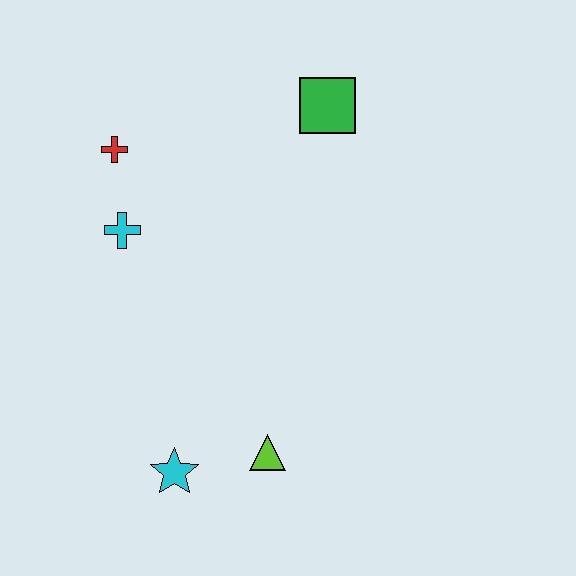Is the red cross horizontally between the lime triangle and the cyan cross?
No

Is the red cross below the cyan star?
No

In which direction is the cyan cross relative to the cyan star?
The cyan cross is above the cyan star.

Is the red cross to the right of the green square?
No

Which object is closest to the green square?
The red cross is closest to the green square.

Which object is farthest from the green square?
The cyan star is farthest from the green square.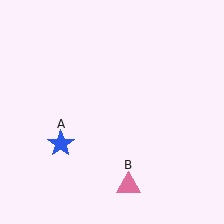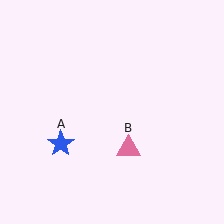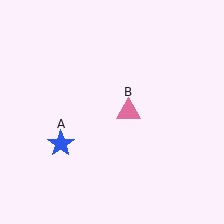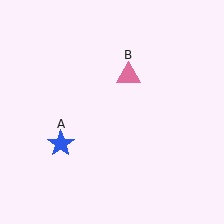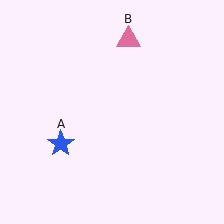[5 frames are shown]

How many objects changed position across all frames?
1 object changed position: pink triangle (object B).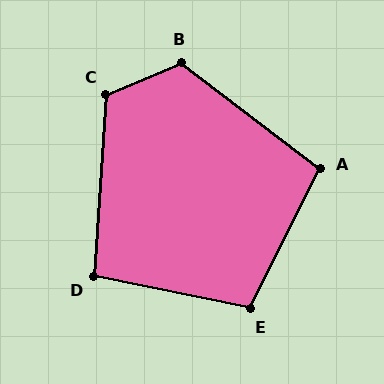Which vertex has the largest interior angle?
B, at approximately 119 degrees.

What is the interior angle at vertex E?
Approximately 105 degrees (obtuse).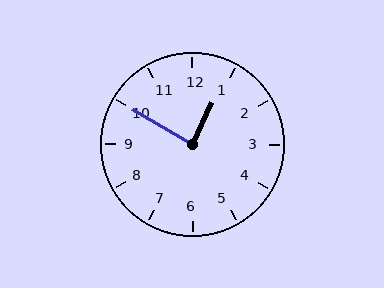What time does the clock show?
12:50.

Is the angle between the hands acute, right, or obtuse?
It is right.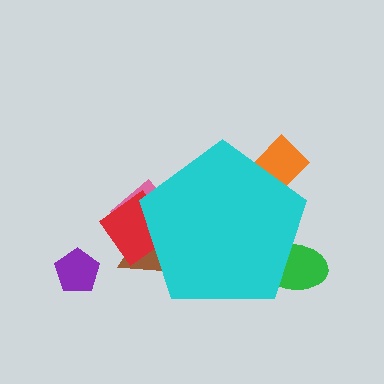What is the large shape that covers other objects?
A cyan pentagon.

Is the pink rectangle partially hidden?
Yes, the pink rectangle is partially hidden behind the cyan pentagon.